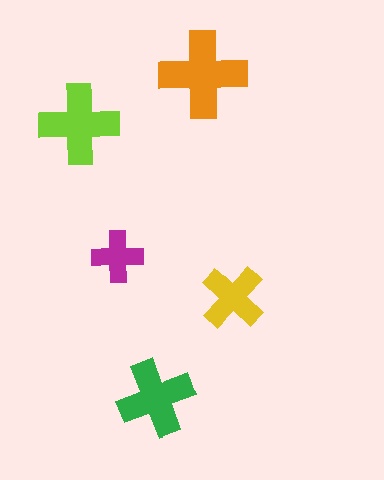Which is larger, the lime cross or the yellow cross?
The lime one.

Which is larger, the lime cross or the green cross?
The lime one.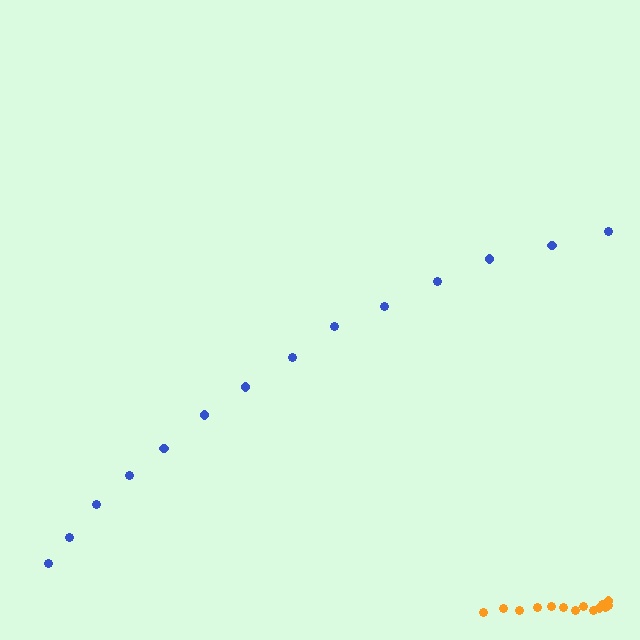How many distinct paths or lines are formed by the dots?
There are 2 distinct paths.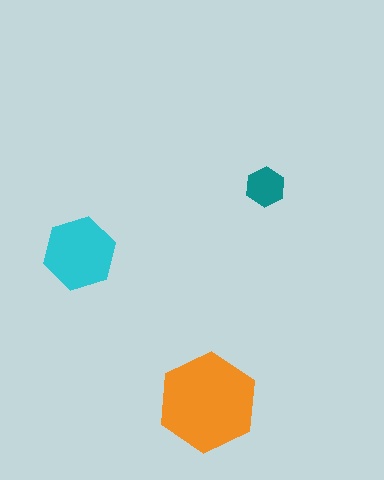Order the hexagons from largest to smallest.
the orange one, the cyan one, the teal one.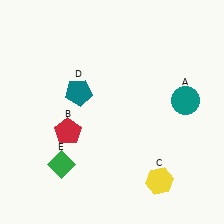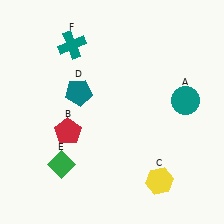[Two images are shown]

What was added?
A teal cross (F) was added in Image 2.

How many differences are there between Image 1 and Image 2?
There is 1 difference between the two images.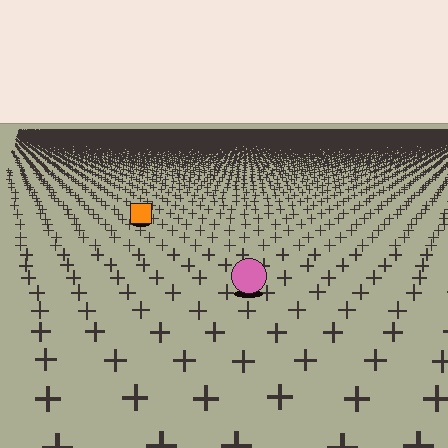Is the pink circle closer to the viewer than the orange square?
Yes. The pink circle is closer — you can tell from the texture gradient: the ground texture is coarser near it.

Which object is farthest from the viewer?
The orange square is farthest from the viewer. It appears smaller and the ground texture around it is denser.